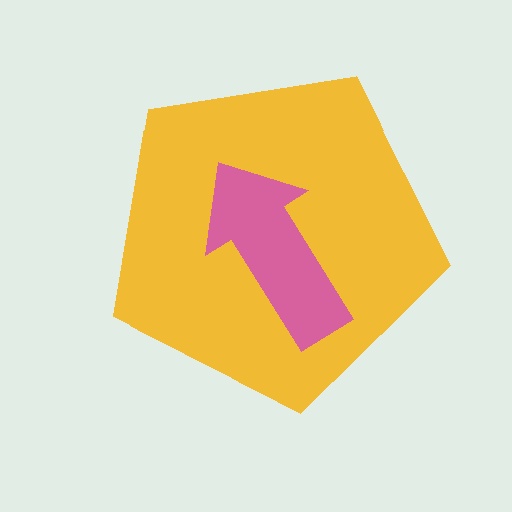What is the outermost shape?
The yellow pentagon.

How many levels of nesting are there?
2.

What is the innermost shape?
The pink arrow.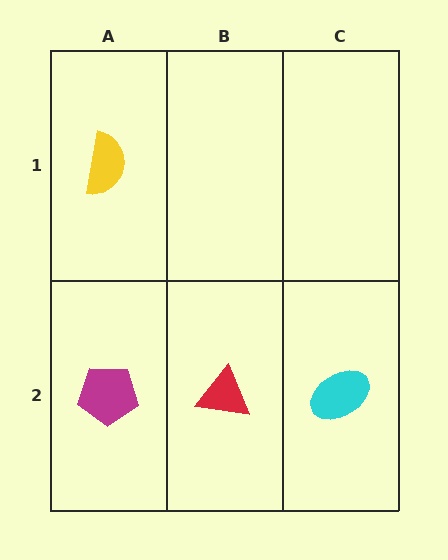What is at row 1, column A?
A yellow semicircle.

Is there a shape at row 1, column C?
No, that cell is empty.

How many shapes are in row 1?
1 shape.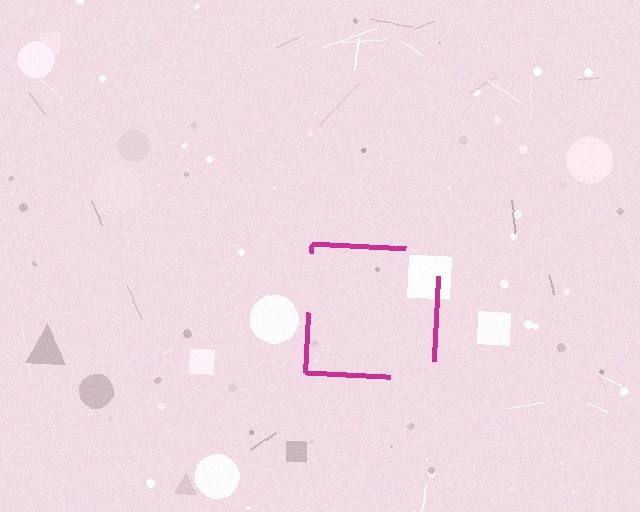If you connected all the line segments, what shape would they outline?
They would outline a square.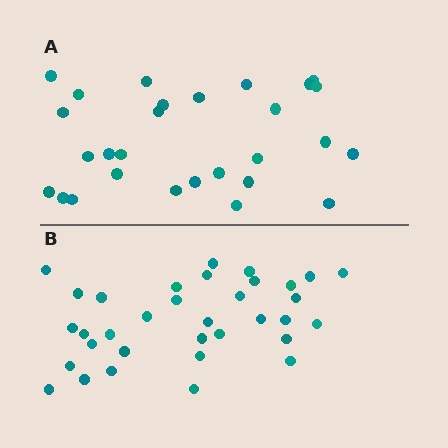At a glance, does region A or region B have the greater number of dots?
Region B (the bottom region) has more dots.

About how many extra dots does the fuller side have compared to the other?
Region B has about 6 more dots than region A.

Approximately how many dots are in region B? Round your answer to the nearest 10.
About 30 dots. (The exact count is 34, which rounds to 30.)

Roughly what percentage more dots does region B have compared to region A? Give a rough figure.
About 20% more.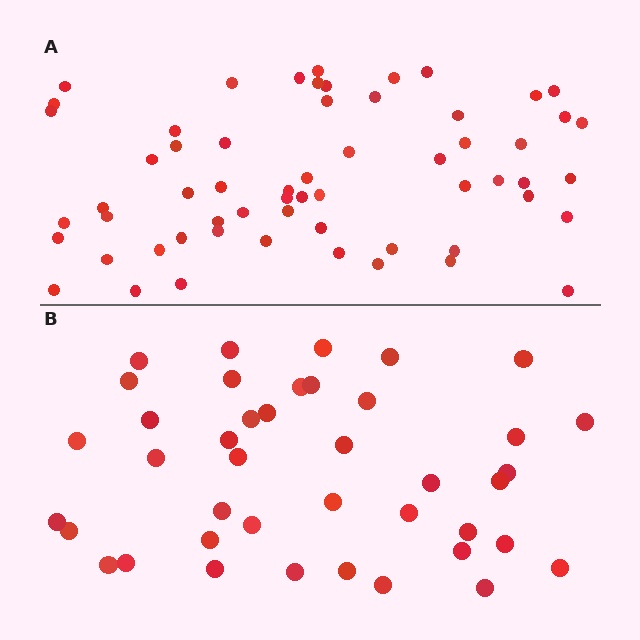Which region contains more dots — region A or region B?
Region A (the top region) has more dots.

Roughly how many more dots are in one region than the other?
Region A has approximately 20 more dots than region B.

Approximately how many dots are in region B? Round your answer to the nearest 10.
About 40 dots. (The exact count is 41, which rounds to 40.)